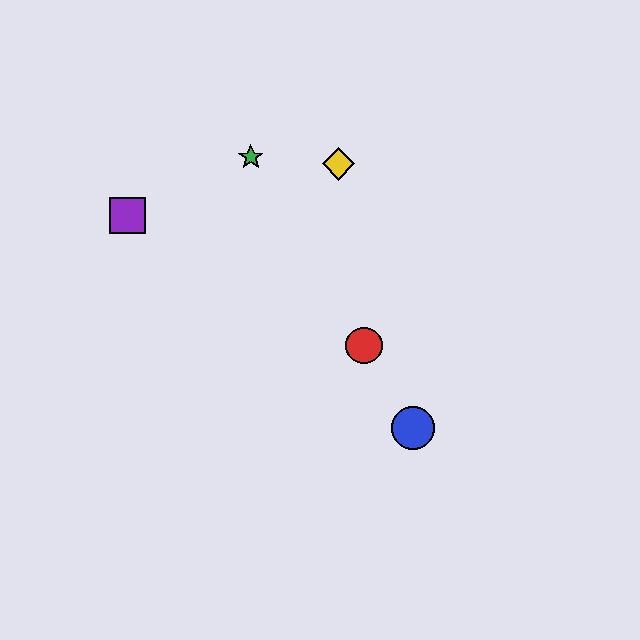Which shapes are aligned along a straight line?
The red circle, the blue circle, the green star are aligned along a straight line.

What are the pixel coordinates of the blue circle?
The blue circle is at (413, 428).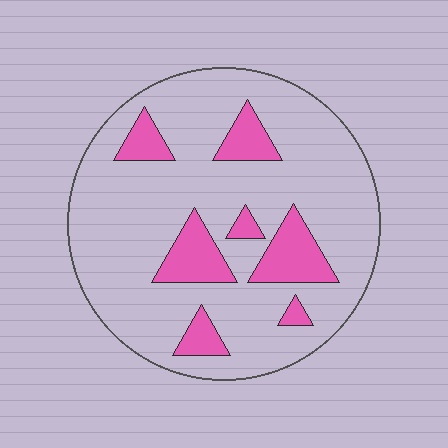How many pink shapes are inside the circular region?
7.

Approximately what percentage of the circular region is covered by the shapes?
Approximately 20%.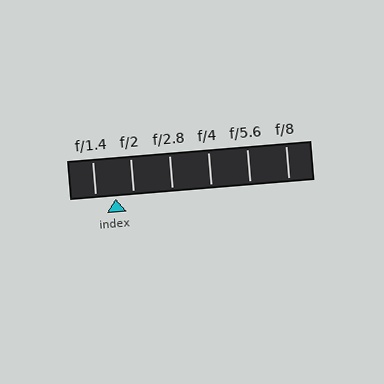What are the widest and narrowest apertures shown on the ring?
The widest aperture shown is f/1.4 and the narrowest is f/8.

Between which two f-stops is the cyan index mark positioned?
The index mark is between f/1.4 and f/2.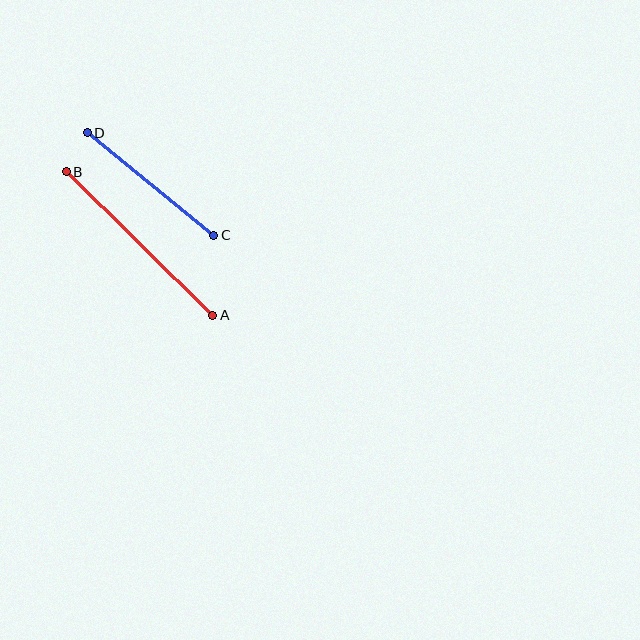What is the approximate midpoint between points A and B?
The midpoint is at approximately (140, 244) pixels.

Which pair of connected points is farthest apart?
Points A and B are farthest apart.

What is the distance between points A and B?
The distance is approximately 205 pixels.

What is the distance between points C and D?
The distance is approximately 163 pixels.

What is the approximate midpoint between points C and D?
The midpoint is at approximately (151, 184) pixels.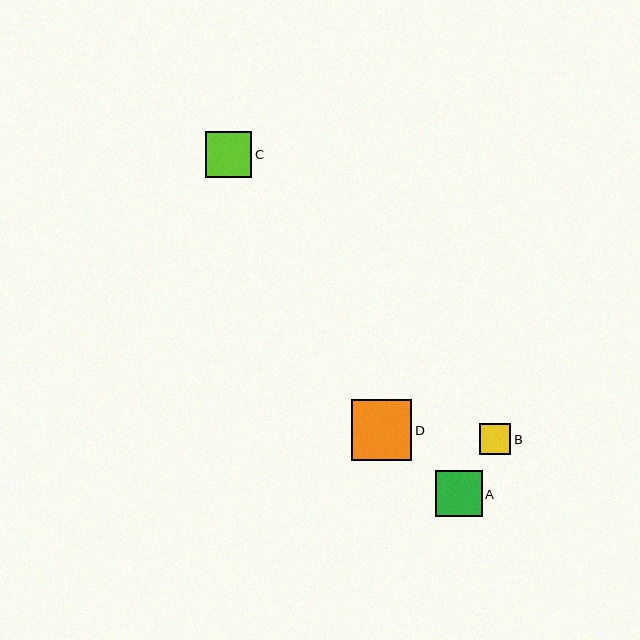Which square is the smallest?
Square B is the smallest with a size of approximately 31 pixels.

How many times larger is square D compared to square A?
Square D is approximately 1.3 times the size of square A.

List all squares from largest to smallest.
From largest to smallest: D, A, C, B.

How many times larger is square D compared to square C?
Square D is approximately 1.3 times the size of square C.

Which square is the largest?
Square D is the largest with a size of approximately 60 pixels.